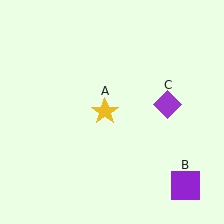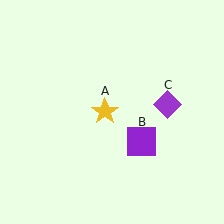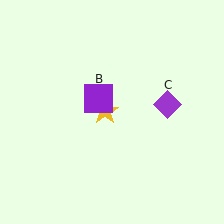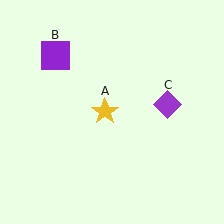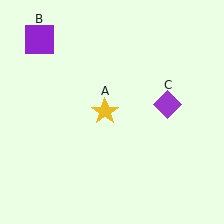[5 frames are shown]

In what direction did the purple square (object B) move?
The purple square (object B) moved up and to the left.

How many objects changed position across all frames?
1 object changed position: purple square (object B).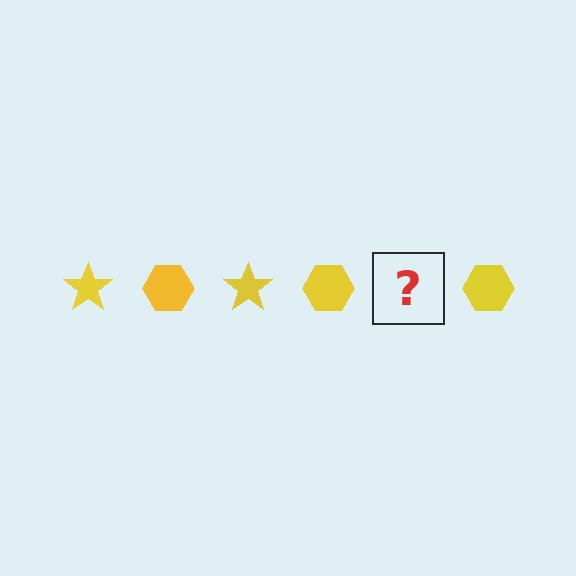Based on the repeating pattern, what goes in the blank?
The blank should be a yellow star.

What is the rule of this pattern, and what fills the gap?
The rule is that the pattern cycles through star, hexagon shapes in yellow. The gap should be filled with a yellow star.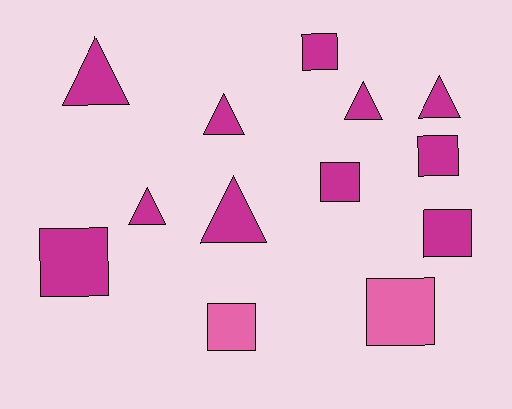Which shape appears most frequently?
Square, with 7 objects.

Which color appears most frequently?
Magenta, with 11 objects.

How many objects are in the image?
There are 13 objects.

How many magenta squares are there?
There are 5 magenta squares.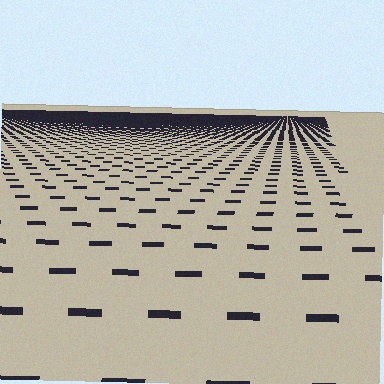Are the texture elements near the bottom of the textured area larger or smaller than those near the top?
Larger. Near the bottom, elements are closer to the viewer and appear at a bigger on-screen size.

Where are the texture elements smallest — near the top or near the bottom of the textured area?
Near the top.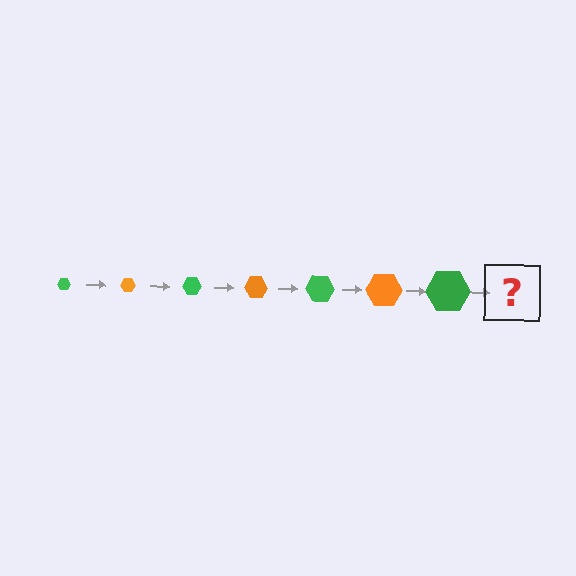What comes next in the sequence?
The next element should be an orange hexagon, larger than the previous one.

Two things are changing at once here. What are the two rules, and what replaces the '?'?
The two rules are that the hexagon grows larger each step and the color cycles through green and orange. The '?' should be an orange hexagon, larger than the previous one.